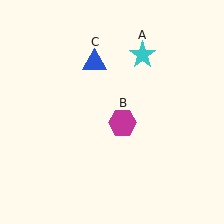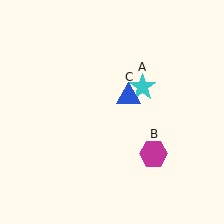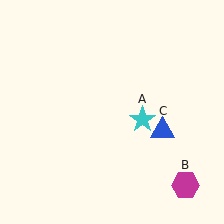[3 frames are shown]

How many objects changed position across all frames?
3 objects changed position: cyan star (object A), magenta hexagon (object B), blue triangle (object C).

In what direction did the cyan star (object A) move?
The cyan star (object A) moved down.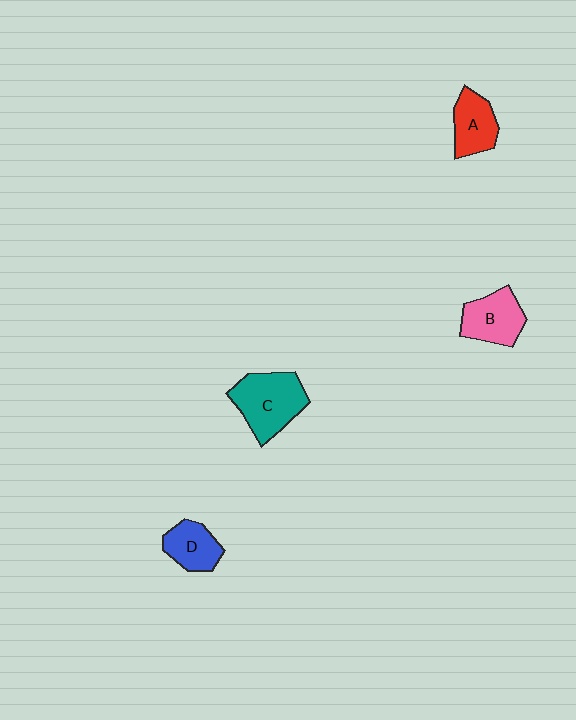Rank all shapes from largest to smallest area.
From largest to smallest: C (teal), B (pink), A (red), D (blue).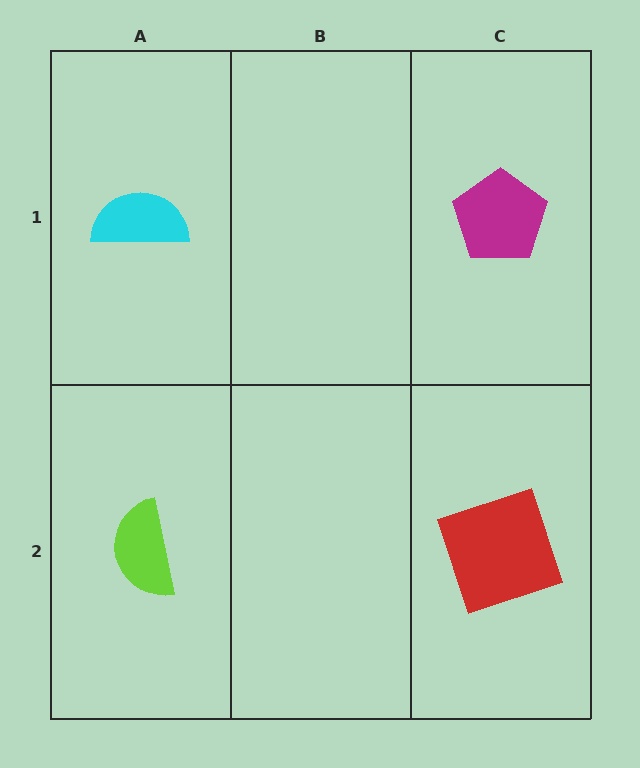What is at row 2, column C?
A red square.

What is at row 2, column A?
A lime semicircle.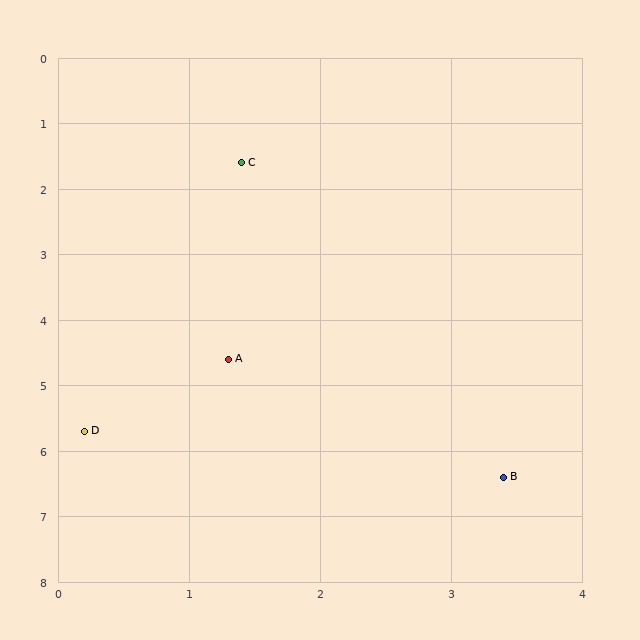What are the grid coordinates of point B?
Point B is at approximately (3.4, 6.4).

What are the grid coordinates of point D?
Point D is at approximately (0.2, 5.7).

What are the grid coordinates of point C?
Point C is at approximately (1.4, 1.6).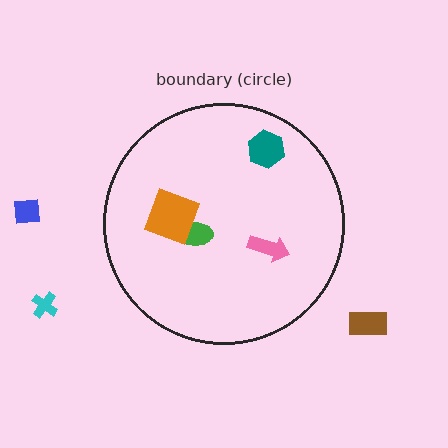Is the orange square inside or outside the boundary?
Inside.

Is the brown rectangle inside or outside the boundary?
Outside.